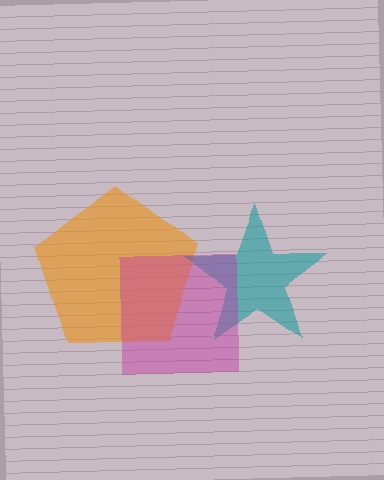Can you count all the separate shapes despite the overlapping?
Yes, there are 3 separate shapes.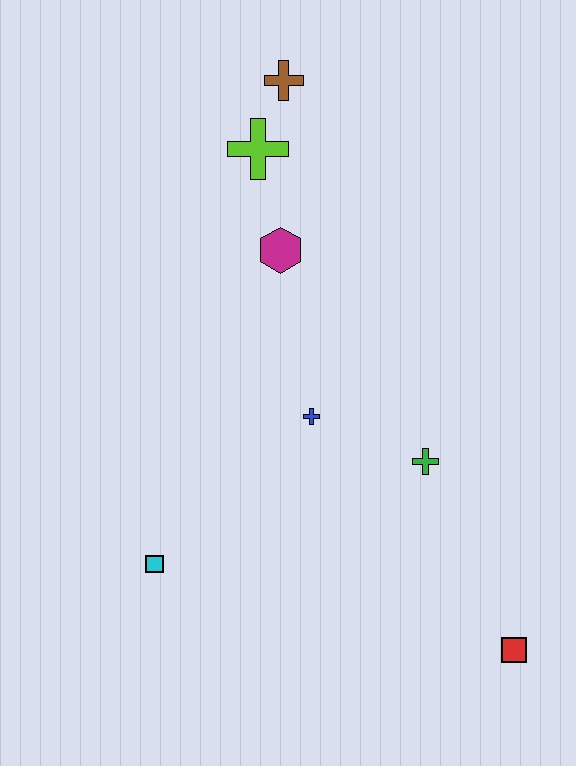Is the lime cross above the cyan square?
Yes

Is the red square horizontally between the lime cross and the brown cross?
No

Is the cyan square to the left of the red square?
Yes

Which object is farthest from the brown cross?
The red square is farthest from the brown cross.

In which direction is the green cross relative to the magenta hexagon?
The green cross is below the magenta hexagon.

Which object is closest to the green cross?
The blue cross is closest to the green cross.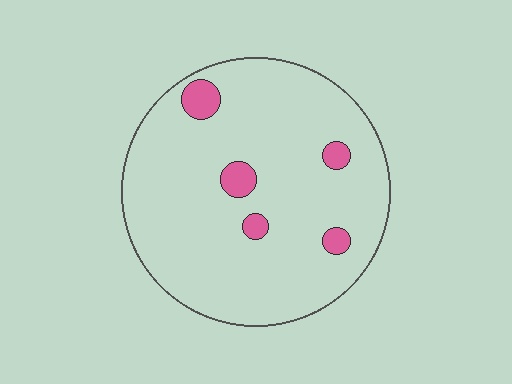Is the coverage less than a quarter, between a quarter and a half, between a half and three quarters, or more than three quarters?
Less than a quarter.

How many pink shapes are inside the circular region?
5.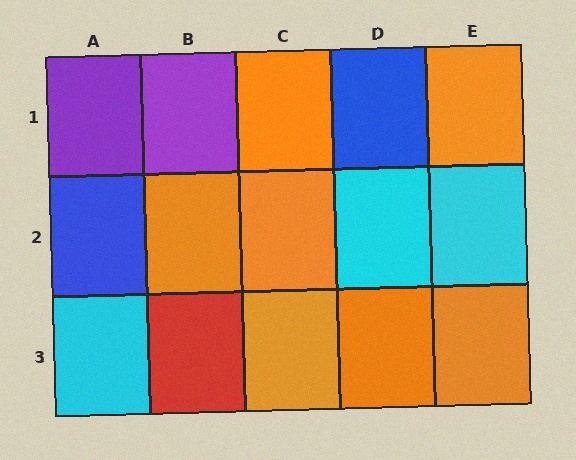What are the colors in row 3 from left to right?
Cyan, red, orange, orange, orange.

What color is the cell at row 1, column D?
Blue.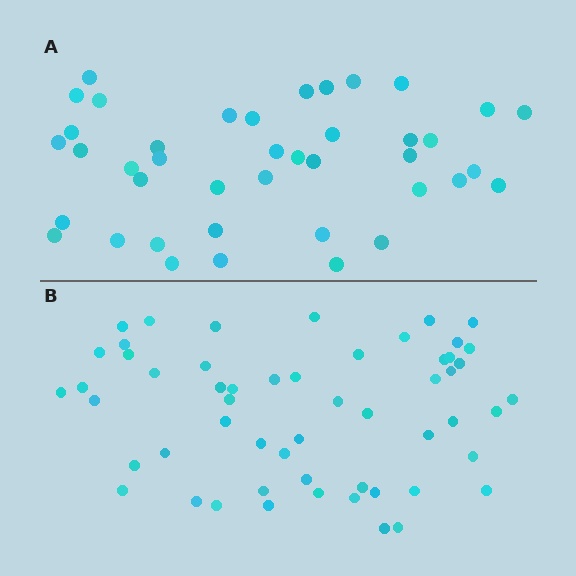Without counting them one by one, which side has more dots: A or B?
Region B (the bottom region) has more dots.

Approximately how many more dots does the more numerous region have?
Region B has approximately 15 more dots than region A.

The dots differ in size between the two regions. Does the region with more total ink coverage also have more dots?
No. Region A has more total ink coverage because its dots are larger, but region B actually contains more individual dots. Total area can be misleading — the number of items is what matters here.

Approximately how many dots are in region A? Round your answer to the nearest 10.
About 40 dots. (The exact count is 41, which rounds to 40.)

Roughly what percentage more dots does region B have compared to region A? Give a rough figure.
About 35% more.